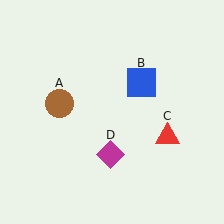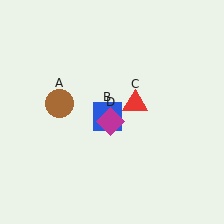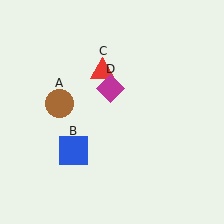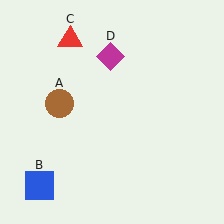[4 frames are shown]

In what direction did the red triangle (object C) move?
The red triangle (object C) moved up and to the left.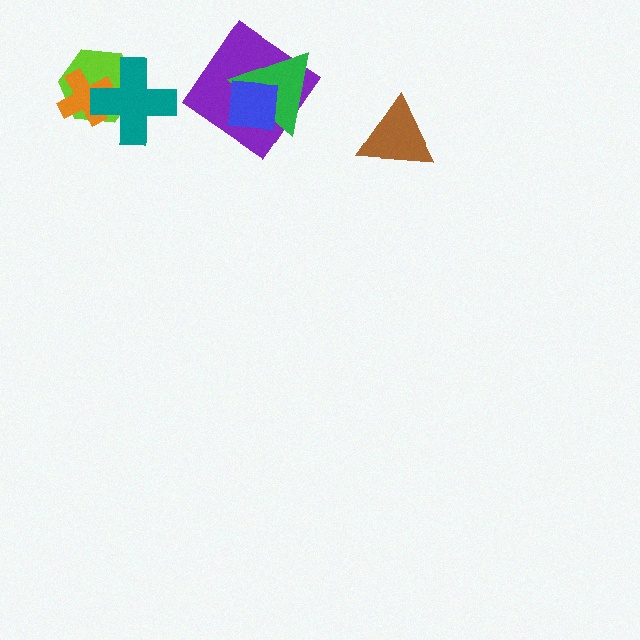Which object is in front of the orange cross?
The teal cross is in front of the orange cross.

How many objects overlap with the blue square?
2 objects overlap with the blue square.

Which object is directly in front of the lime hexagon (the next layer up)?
The orange cross is directly in front of the lime hexagon.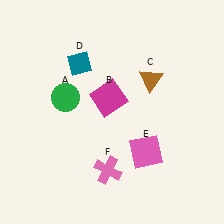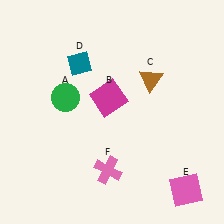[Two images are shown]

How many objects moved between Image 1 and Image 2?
1 object moved between the two images.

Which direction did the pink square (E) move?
The pink square (E) moved right.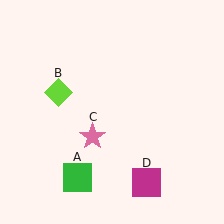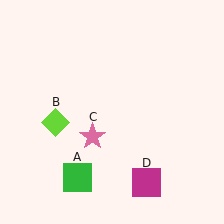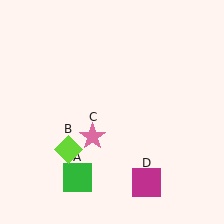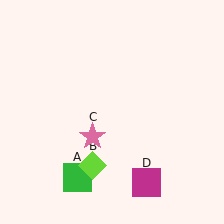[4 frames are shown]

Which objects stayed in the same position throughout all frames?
Green square (object A) and pink star (object C) and magenta square (object D) remained stationary.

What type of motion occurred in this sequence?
The lime diamond (object B) rotated counterclockwise around the center of the scene.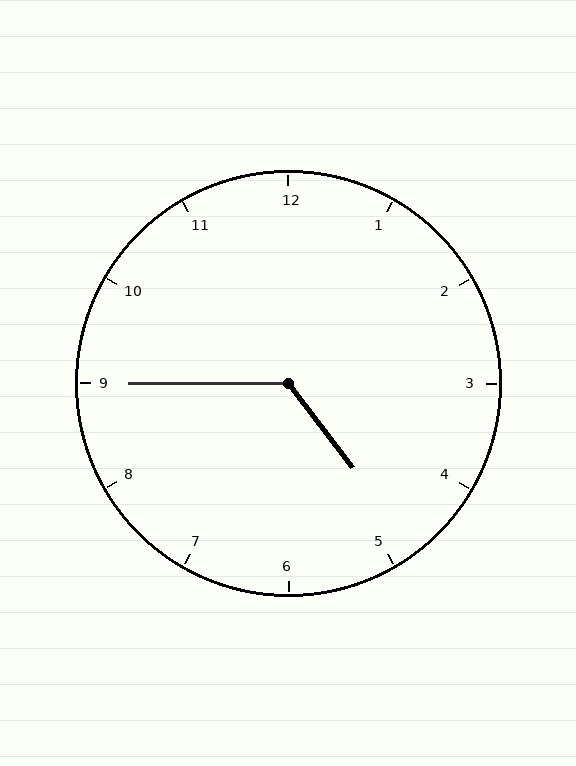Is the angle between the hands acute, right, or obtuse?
It is obtuse.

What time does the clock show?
4:45.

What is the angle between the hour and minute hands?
Approximately 128 degrees.